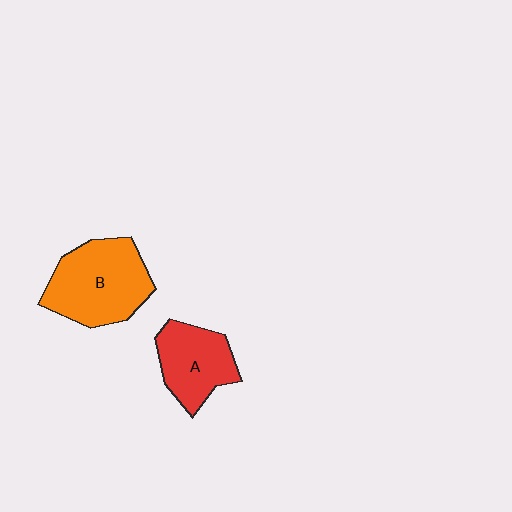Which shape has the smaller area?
Shape A (red).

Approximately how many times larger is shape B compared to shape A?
Approximately 1.4 times.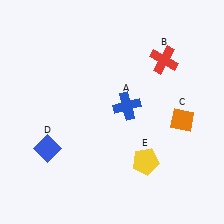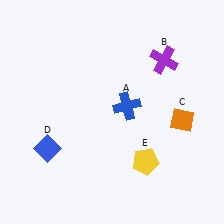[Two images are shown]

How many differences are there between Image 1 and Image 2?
There is 1 difference between the two images.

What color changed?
The cross (B) changed from red in Image 1 to purple in Image 2.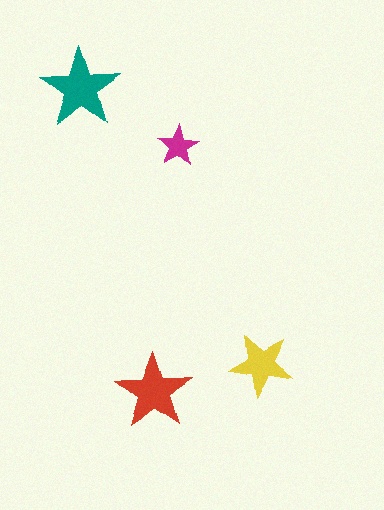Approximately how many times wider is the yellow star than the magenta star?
About 1.5 times wider.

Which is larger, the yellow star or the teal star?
The teal one.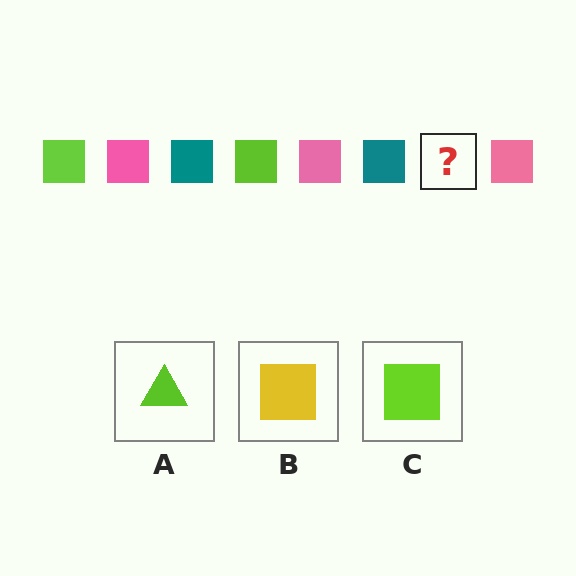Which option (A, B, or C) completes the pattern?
C.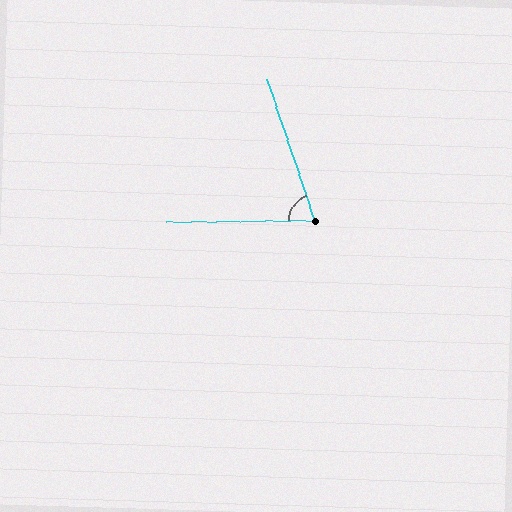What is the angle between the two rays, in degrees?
Approximately 72 degrees.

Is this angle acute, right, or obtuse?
It is acute.